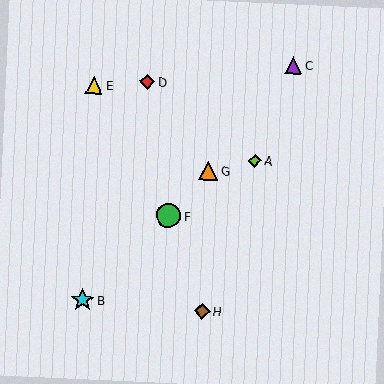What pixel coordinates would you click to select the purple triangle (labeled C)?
Click at (293, 65) to select the purple triangle C.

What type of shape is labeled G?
Shape G is an orange triangle.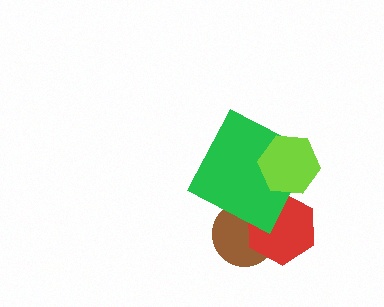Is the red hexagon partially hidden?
Yes, it is partially covered by another shape.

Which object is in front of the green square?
The lime hexagon is in front of the green square.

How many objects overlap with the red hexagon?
2 objects overlap with the red hexagon.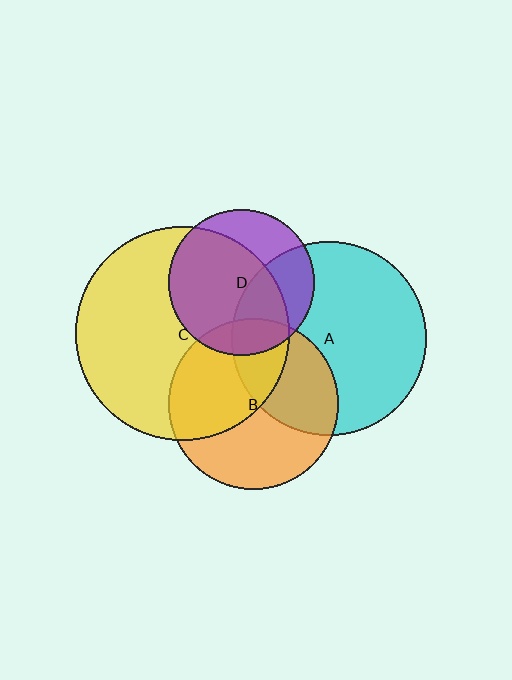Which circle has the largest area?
Circle C (yellow).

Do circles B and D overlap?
Yes.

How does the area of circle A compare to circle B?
Approximately 1.3 times.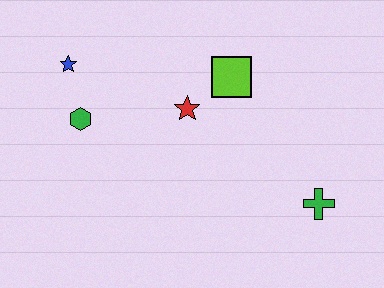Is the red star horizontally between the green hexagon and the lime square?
Yes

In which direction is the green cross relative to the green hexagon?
The green cross is to the right of the green hexagon.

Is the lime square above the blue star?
No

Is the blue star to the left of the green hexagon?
Yes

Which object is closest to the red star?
The lime square is closest to the red star.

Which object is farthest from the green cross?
The blue star is farthest from the green cross.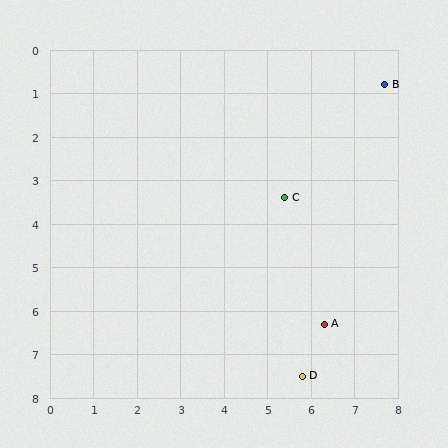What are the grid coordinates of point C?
Point C is at approximately (5.4, 3.4).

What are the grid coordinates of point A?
Point A is at approximately (6.3, 6.3).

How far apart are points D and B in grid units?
Points D and B are about 7.0 grid units apart.